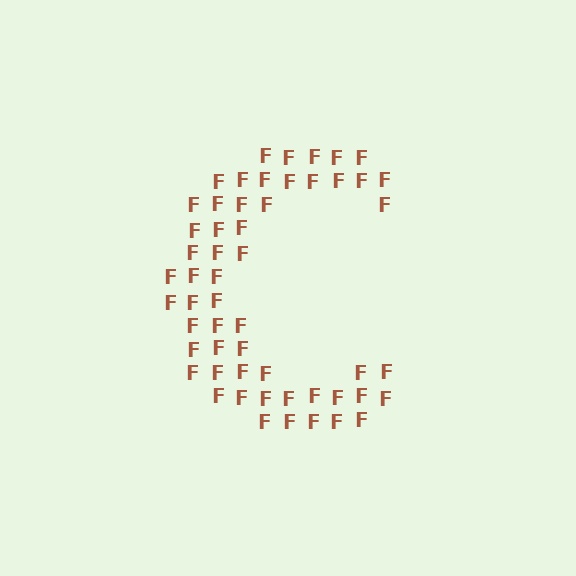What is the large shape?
The large shape is the letter C.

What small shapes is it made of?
It is made of small letter F's.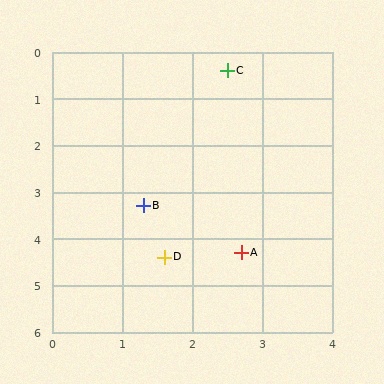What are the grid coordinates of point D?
Point D is at approximately (1.6, 4.4).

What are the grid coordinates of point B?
Point B is at approximately (1.3, 3.3).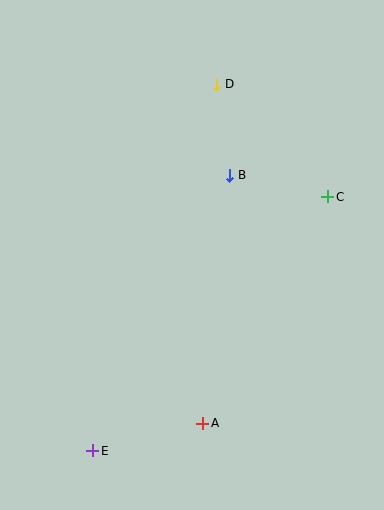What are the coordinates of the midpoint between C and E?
The midpoint between C and E is at (210, 324).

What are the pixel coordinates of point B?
Point B is at (230, 175).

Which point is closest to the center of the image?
Point B at (230, 175) is closest to the center.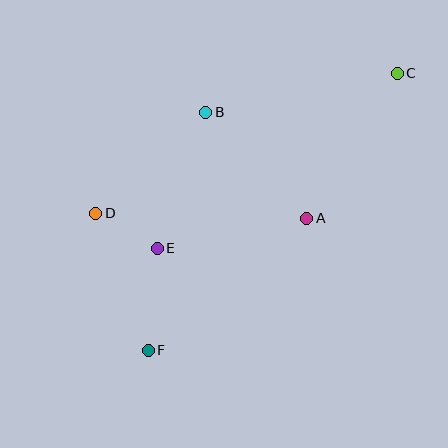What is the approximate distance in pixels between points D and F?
The distance between D and F is approximately 147 pixels.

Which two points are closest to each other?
Points D and E are closest to each other.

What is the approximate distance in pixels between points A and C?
The distance between A and C is approximately 171 pixels.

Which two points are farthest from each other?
Points C and F are farthest from each other.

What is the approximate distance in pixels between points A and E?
The distance between A and E is approximately 153 pixels.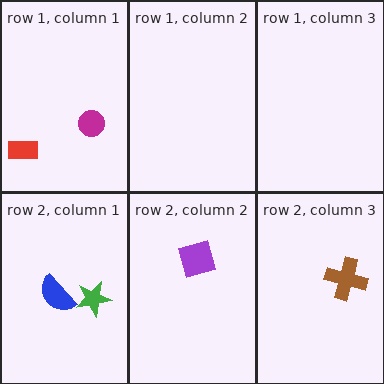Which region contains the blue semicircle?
The row 2, column 1 region.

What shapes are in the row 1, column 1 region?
The red rectangle, the magenta circle.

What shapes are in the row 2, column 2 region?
The purple diamond.